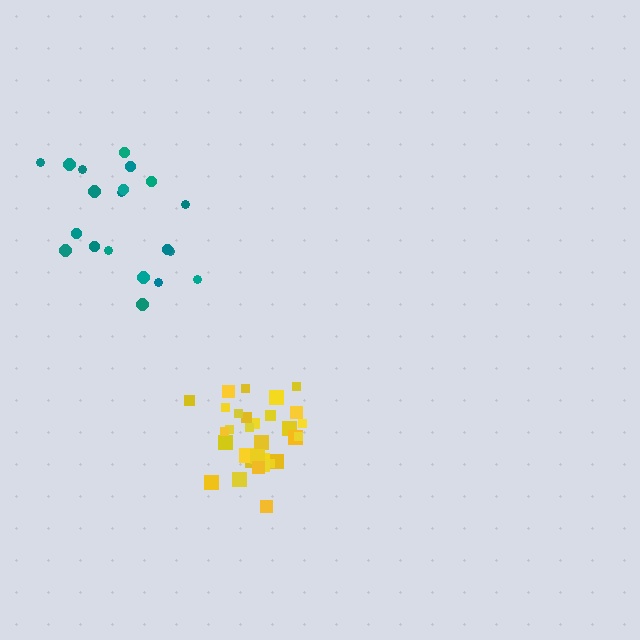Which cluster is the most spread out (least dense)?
Teal.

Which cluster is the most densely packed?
Yellow.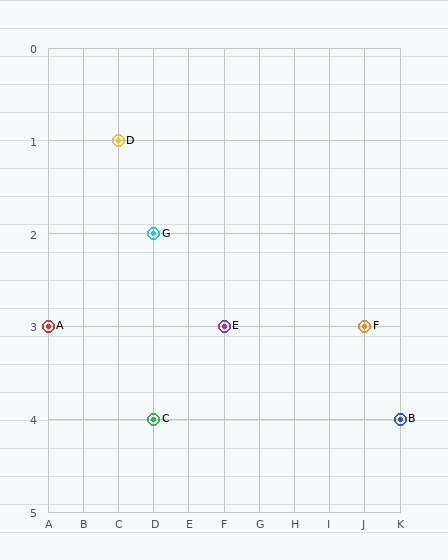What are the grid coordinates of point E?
Point E is at grid coordinates (F, 3).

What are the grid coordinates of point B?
Point B is at grid coordinates (K, 4).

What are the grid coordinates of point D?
Point D is at grid coordinates (C, 1).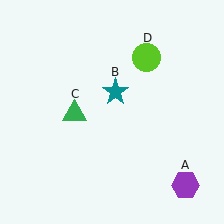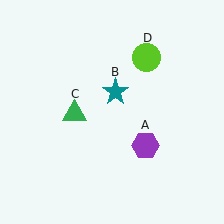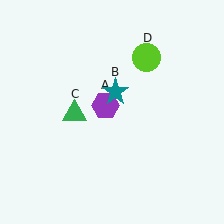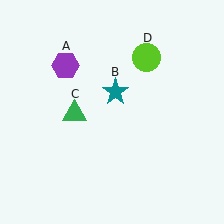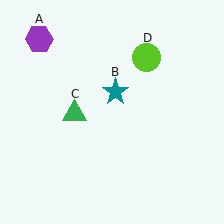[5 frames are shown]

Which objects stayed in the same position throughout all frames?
Teal star (object B) and green triangle (object C) and lime circle (object D) remained stationary.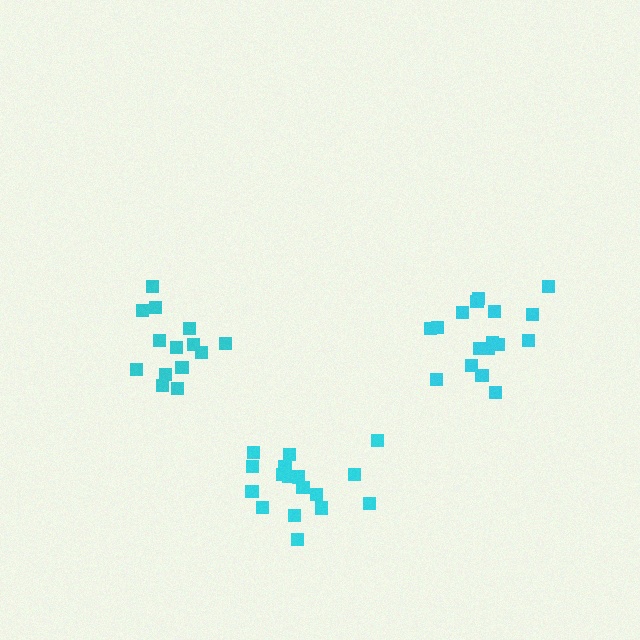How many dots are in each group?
Group 1: 14 dots, Group 2: 17 dots, Group 3: 17 dots (48 total).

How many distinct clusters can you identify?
There are 3 distinct clusters.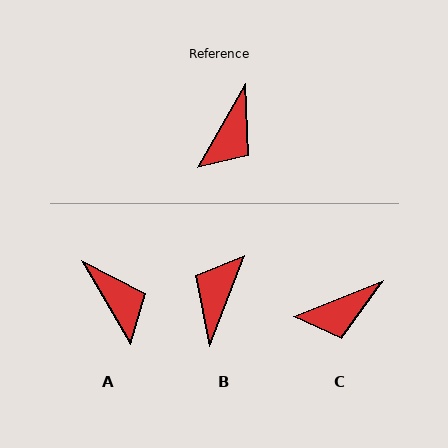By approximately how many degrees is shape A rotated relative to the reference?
Approximately 60 degrees counter-clockwise.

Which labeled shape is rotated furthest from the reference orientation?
B, about 171 degrees away.